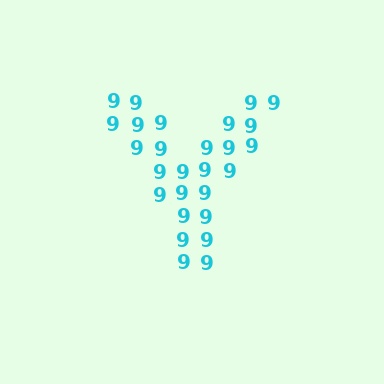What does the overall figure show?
The overall figure shows the letter Y.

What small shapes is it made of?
It is made of small digit 9's.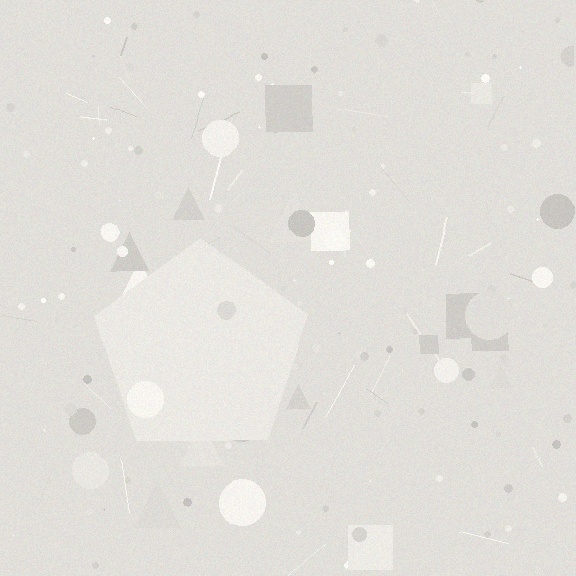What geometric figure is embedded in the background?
A pentagon is embedded in the background.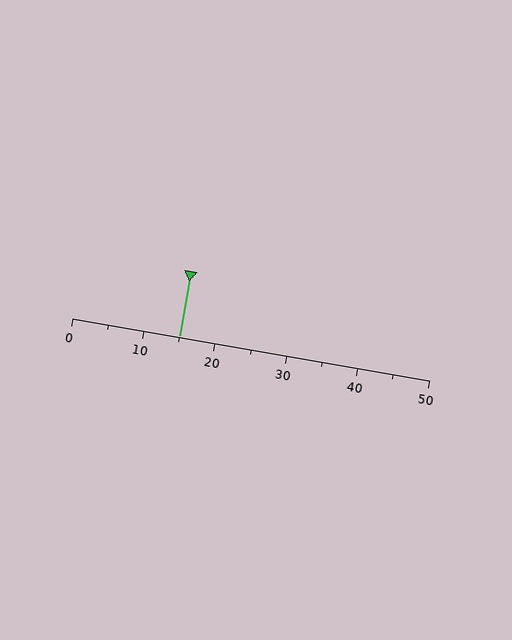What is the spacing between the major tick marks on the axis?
The major ticks are spaced 10 apart.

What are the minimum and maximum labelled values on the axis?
The axis runs from 0 to 50.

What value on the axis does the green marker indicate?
The marker indicates approximately 15.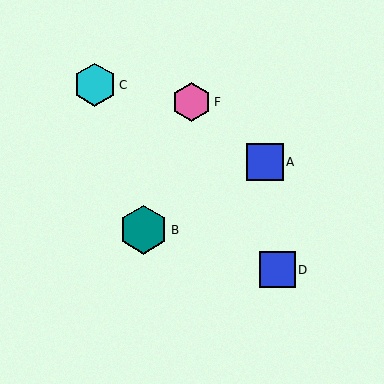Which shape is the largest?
The teal hexagon (labeled B) is the largest.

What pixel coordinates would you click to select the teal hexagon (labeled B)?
Click at (144, 230) to select the teal hexagon B.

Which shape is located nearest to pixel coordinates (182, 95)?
The pink hexagon (labeled F) at (191, 102) is nearest to that location.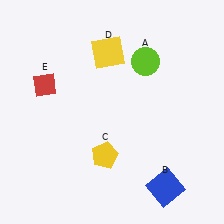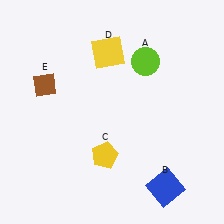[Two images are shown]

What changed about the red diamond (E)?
In Image 1, E is red. In Image 2, it changed to brown.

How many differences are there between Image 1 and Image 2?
There is 1 difference between the two images.